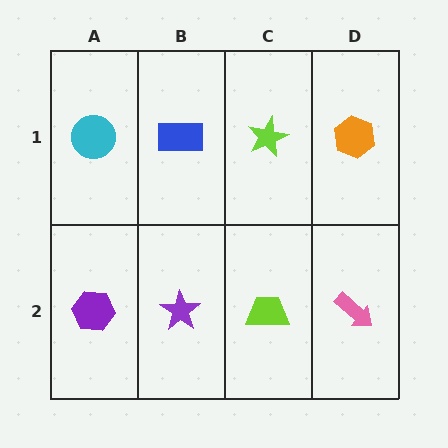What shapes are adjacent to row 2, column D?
An orange hexagon (row 1, column D), a lime trapezoid (row 2, column C).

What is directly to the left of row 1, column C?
A blue rectangle.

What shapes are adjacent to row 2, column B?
A blue rectangle (row 1, column B), a purple hexagon (row 2, column A), a lime trapezoid (row 2, column C).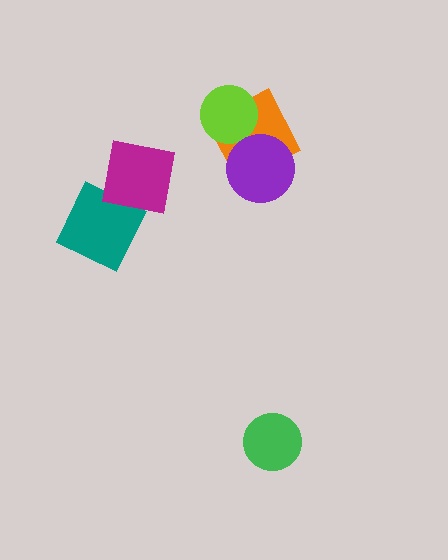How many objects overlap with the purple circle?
1 object overlaps with the purple circle.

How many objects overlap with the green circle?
0 objects overlap with the green circle.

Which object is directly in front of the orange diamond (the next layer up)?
The lime circle is directly in front of the orange diamond.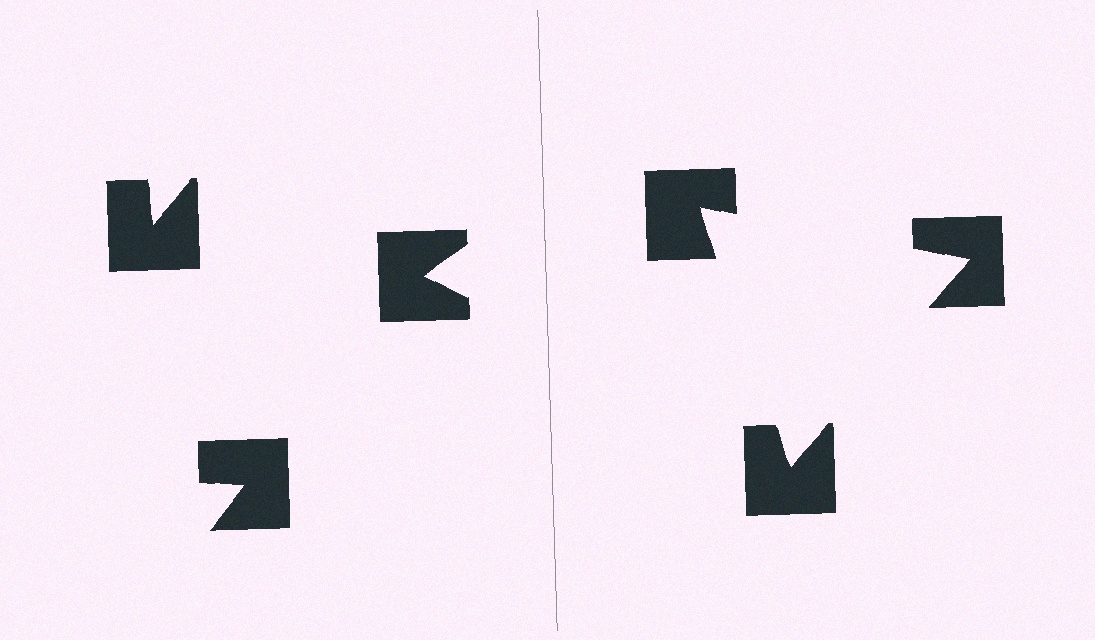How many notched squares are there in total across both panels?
6 — 3 on each side.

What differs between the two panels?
The notched squares are positioned identically on both sides; only the wedge orientations differ. On the right they align to a triangle; on the left they are misaligned.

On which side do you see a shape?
An illusory triangle appears on the right side. On the left side the wedge cuts are rotated, so no coherent shape forms.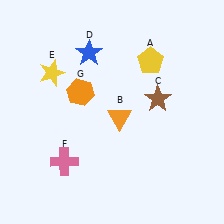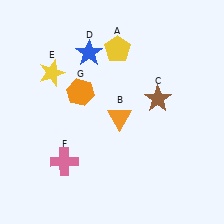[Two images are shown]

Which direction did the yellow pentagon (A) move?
The yellow pentagon (A) moved left.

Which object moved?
The yellow pentagon (A) moved left.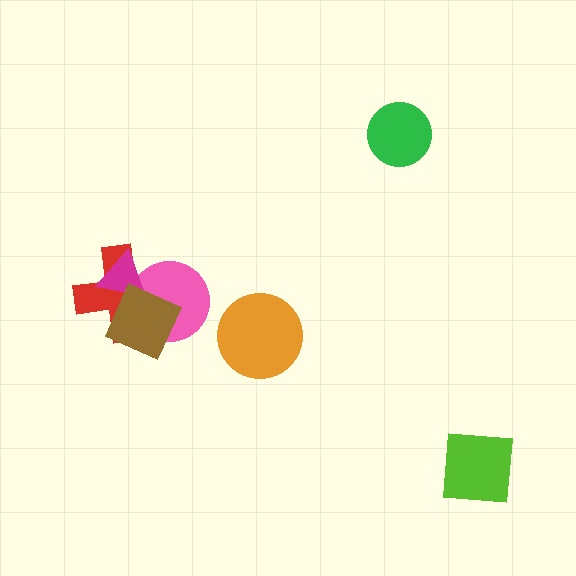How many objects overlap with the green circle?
0 objects overlap with the green circle.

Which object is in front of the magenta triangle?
The brown diamond is in front of the magenta triangle.